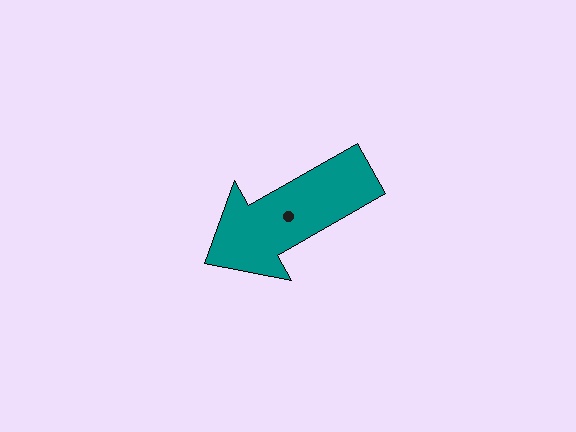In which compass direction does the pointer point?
Southwest.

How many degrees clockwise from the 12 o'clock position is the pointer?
Approximately 240 degrees.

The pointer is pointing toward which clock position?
Roughly 8 o'clock.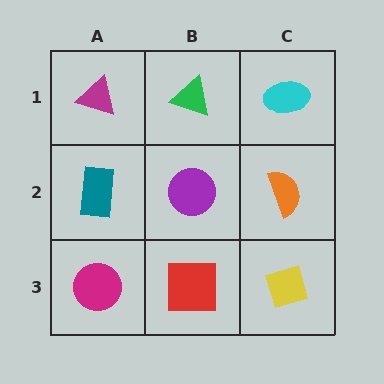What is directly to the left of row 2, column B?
A teal rectangle.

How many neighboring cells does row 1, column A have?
2.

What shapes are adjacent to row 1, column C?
An orange semicircle (row 2, column C), a green triangle (row 1, column B).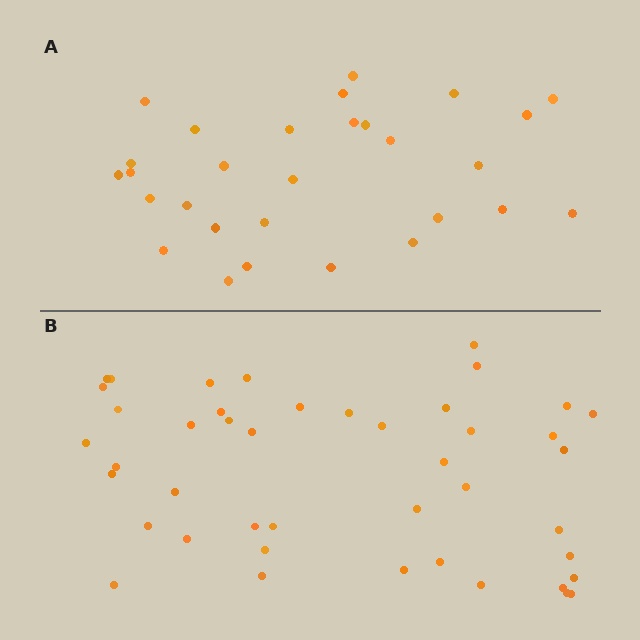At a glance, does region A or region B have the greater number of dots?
Region B (the bottom region) has more dots.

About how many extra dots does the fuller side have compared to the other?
Region B has approximately 15 more dots than region A.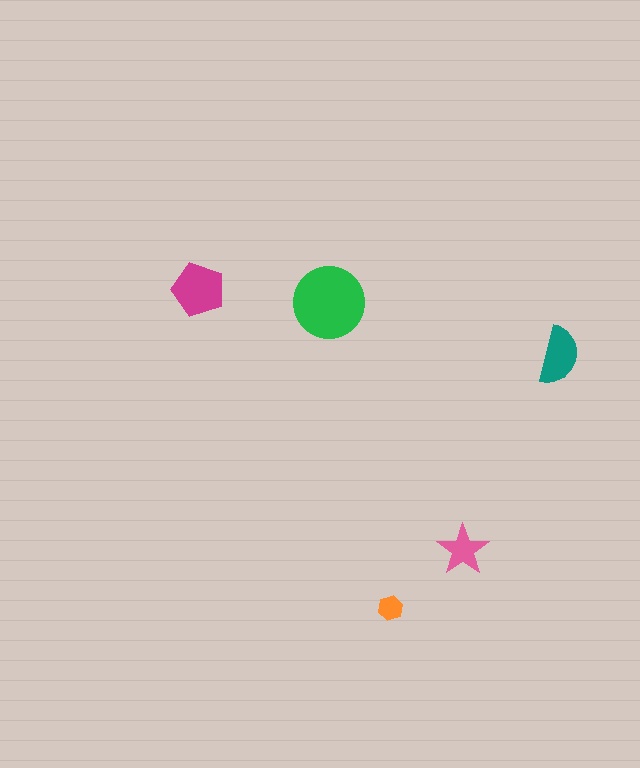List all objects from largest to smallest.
The green circle, the magenta pentagon, the teal semicircle, the pink star, the orange hexagon.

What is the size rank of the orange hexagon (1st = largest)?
5th.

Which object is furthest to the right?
The teal semicircle is rightmost.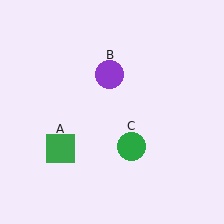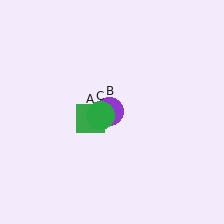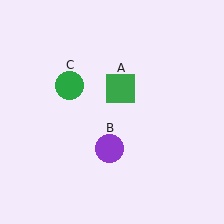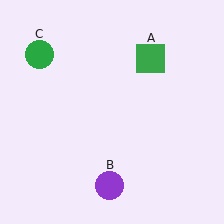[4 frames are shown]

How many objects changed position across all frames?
3 objects changed position: green square (object A), purple circle (object B), green circle (object C).